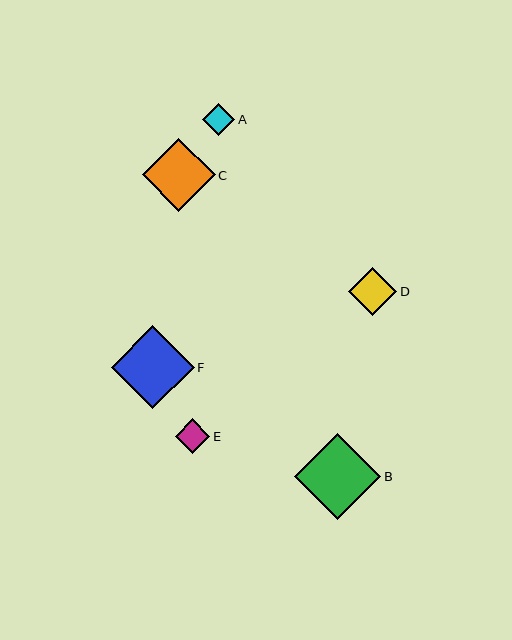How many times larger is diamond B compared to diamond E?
Diamond B is approximately 2.5 times the size of diamond E.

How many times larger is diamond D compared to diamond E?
Diamond D is approximately 1.4 times the size of diamond E.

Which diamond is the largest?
Diamond B is the largest with a size of approximately 86 pixels.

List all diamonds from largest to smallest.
From largest to smallest: B, F, C, D, E, A.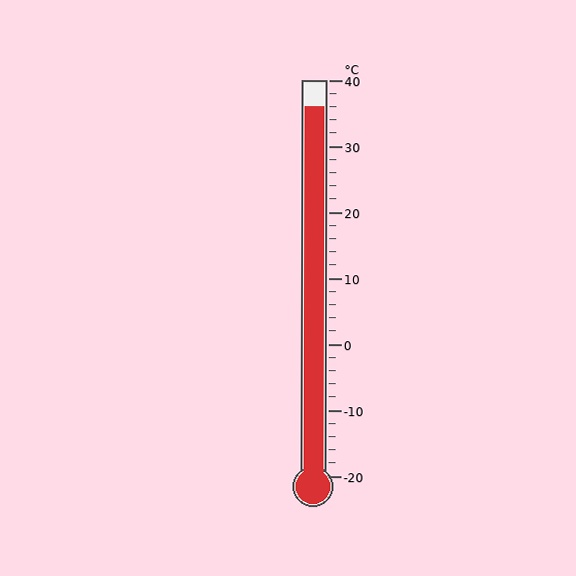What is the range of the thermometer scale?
The thermometer scale ranges from -20°C to 40°C.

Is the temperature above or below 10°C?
The temperature is above 10°C.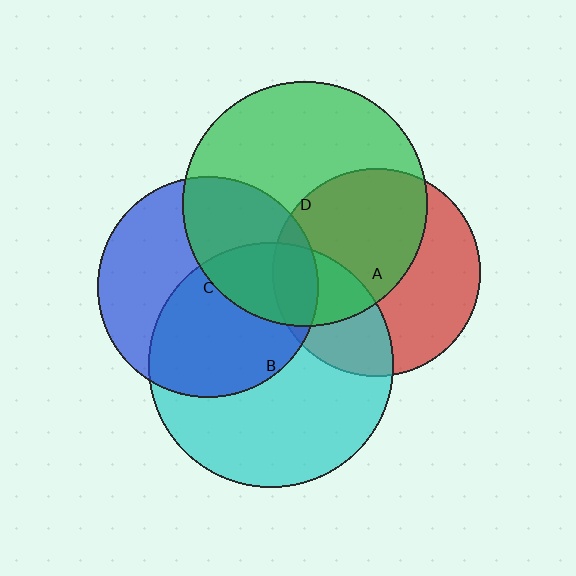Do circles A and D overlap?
Yes.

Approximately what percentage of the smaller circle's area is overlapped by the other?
Approximately 55%.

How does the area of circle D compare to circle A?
Approximately 1.4 times.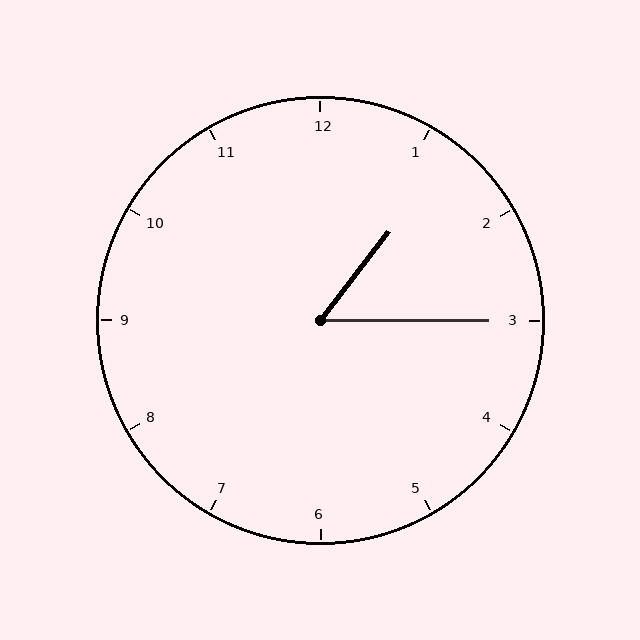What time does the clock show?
1:15.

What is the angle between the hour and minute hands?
Approximately 52 degrees.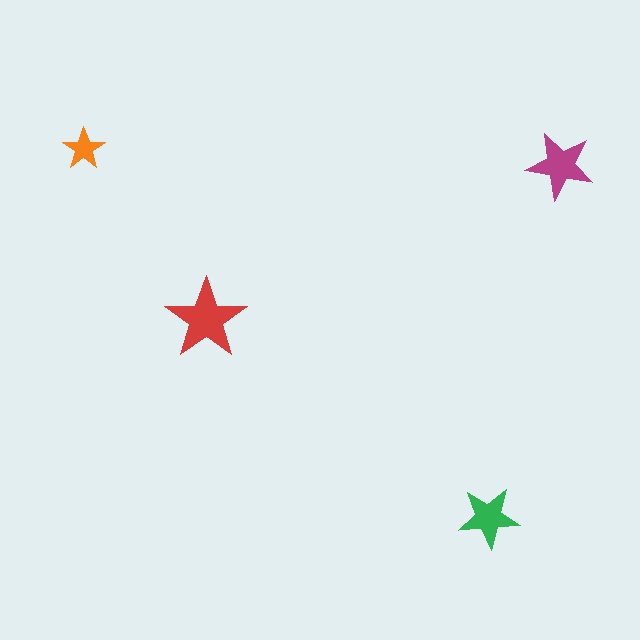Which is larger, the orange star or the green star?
The green one.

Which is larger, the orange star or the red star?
The red one.